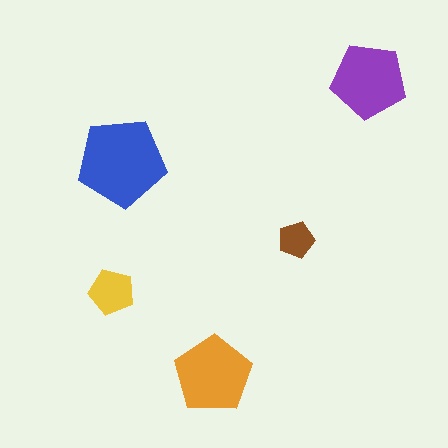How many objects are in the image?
There are 5 objects in the image.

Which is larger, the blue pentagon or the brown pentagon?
The blue one.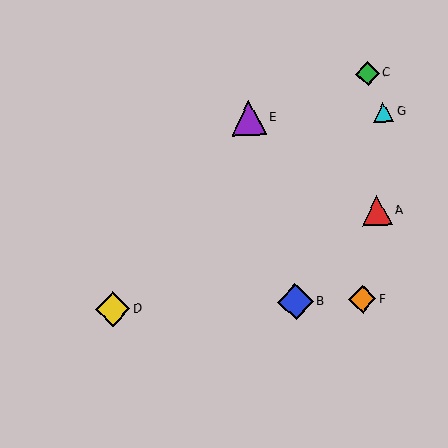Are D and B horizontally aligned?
Yes, both are at y≈309.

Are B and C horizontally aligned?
No, B is at y≈302 and C is at y≈73.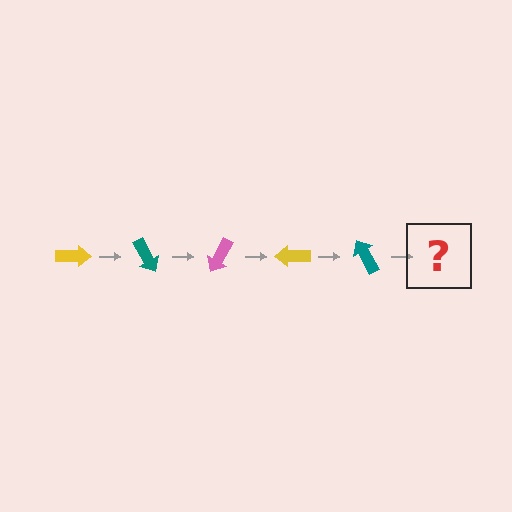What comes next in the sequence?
The next element should be a pink arrow, rotated 300 degrees from the start.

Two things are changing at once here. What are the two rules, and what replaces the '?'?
The two rules are that it rotates 60 degrees each step and the color cycles through yellow, teal, and pink. The '?' should be a pink arrow, rotated 300 degrees from the start.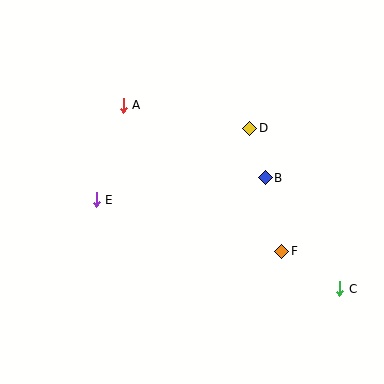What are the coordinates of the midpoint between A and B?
The midpoint between A and B is at (194, 142).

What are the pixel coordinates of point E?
Point E is at (96, 200).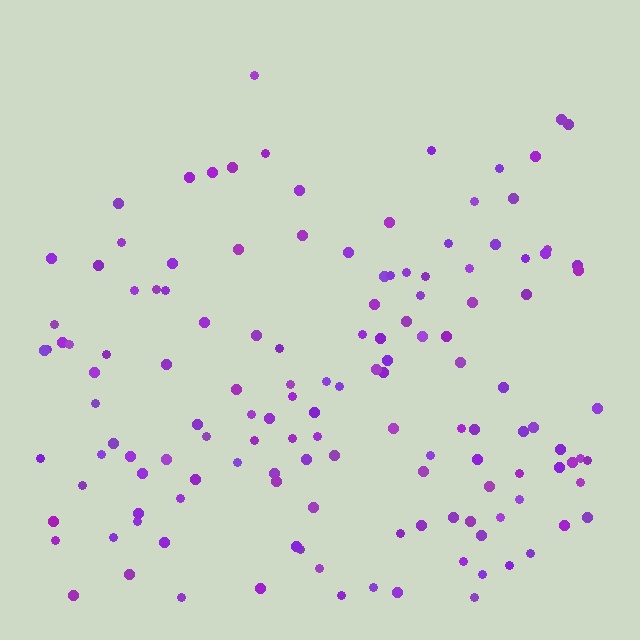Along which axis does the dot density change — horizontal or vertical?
Vertical.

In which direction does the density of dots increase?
From top to bottom, with the bottom side densest.